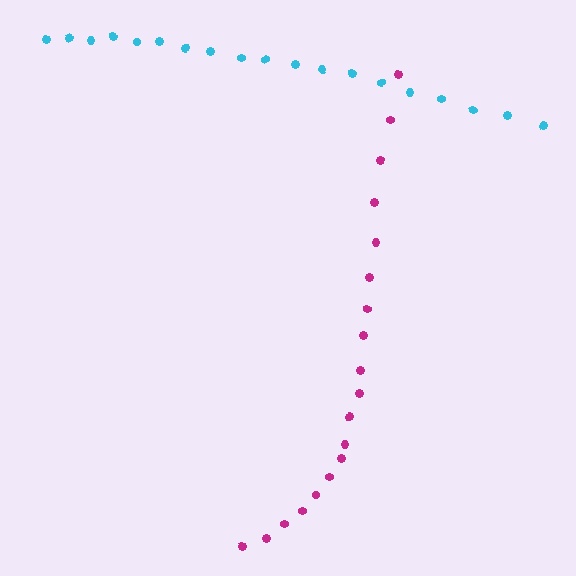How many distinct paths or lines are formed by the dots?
There are 2 distinct paths.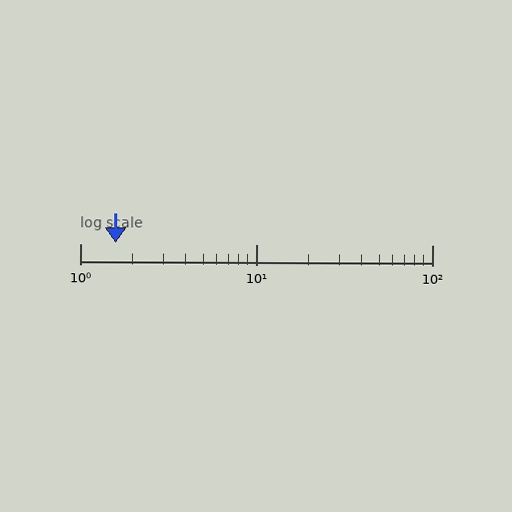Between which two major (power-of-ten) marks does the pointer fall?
The pointer is between 1 and 10.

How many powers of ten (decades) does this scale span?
The scale spans 2 decades, from 1 to 100.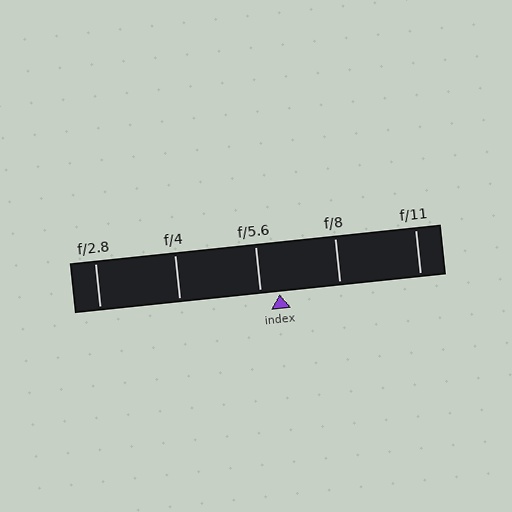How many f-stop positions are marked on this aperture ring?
There are 5 f-stop positions marked.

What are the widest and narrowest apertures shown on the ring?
The widest aperture shown is f/2.8 and the narrowest is f/11.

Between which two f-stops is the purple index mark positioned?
The index mark is between f/5.6 and f/8.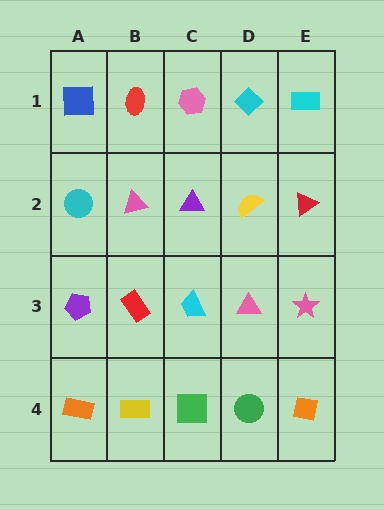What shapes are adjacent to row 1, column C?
A purple triangle (row 2, column C), a red ellipse (row 1, column B), a cyan diamond (row 1, column D).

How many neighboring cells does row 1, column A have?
2.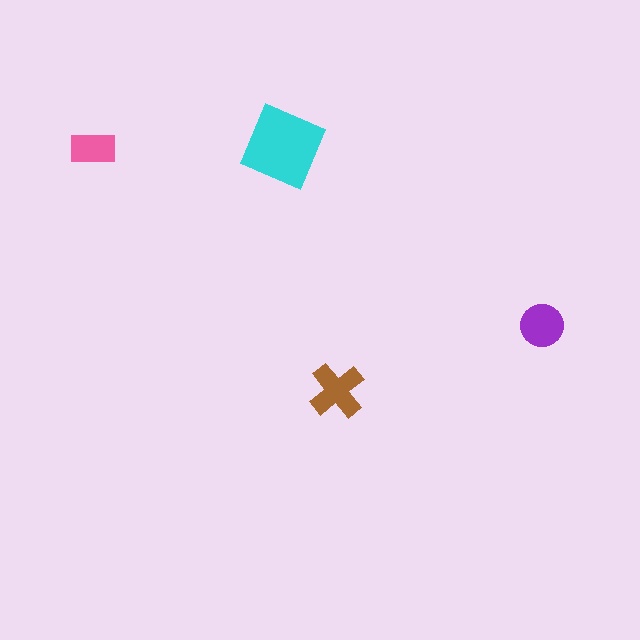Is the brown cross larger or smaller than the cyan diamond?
Smaller.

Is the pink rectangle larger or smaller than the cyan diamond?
Smaller.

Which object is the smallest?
The pink rectangle.